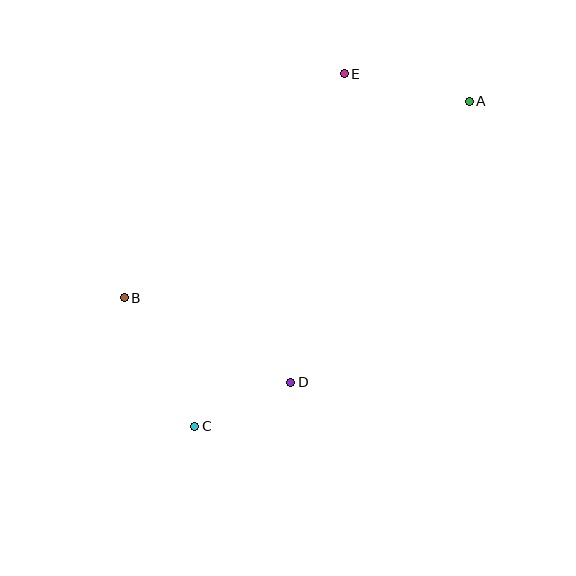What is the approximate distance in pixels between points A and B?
The distance between A and B is approximately 397 pixels.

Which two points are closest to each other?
Points C and D are closest to each other.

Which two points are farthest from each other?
Points A and C are farthest from each other.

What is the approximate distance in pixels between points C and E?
The distance between C and E is approximately 383 pixels.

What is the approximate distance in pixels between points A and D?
The distance between A and D is approximately 333 pixels.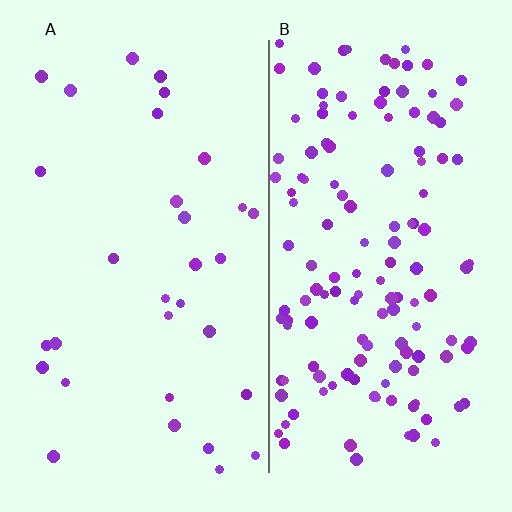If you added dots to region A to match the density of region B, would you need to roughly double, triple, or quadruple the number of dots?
Approximately quadruple.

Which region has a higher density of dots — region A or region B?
B (the right).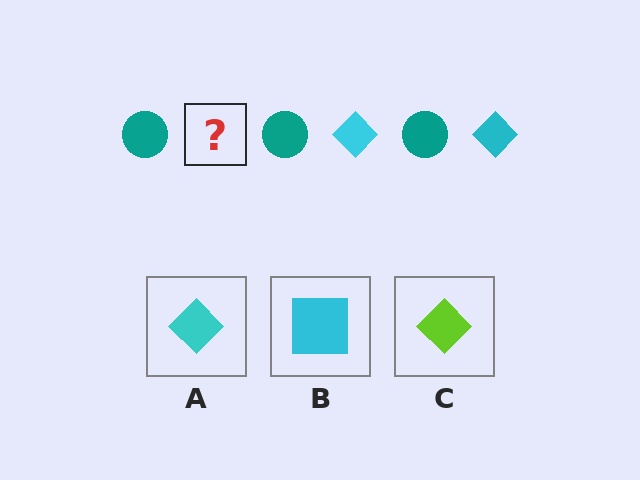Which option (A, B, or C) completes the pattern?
A.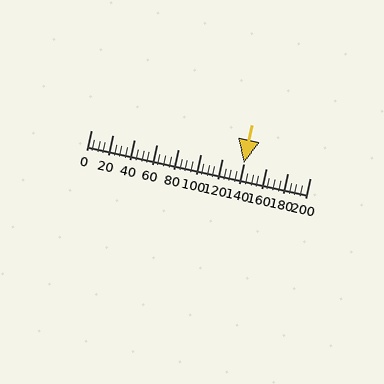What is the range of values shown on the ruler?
The ruler shows values from 0 to 200.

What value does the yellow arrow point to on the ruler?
The yellow arrow points to approximately 140.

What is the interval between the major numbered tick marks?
The major tick marks are spaced 20 units apart.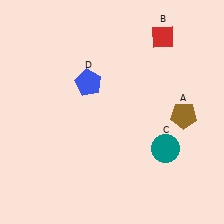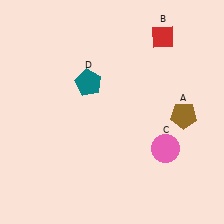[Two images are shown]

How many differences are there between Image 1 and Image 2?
There are 2 differences between the two images.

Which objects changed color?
C changed from teal to pink. D changed from blue to teal.